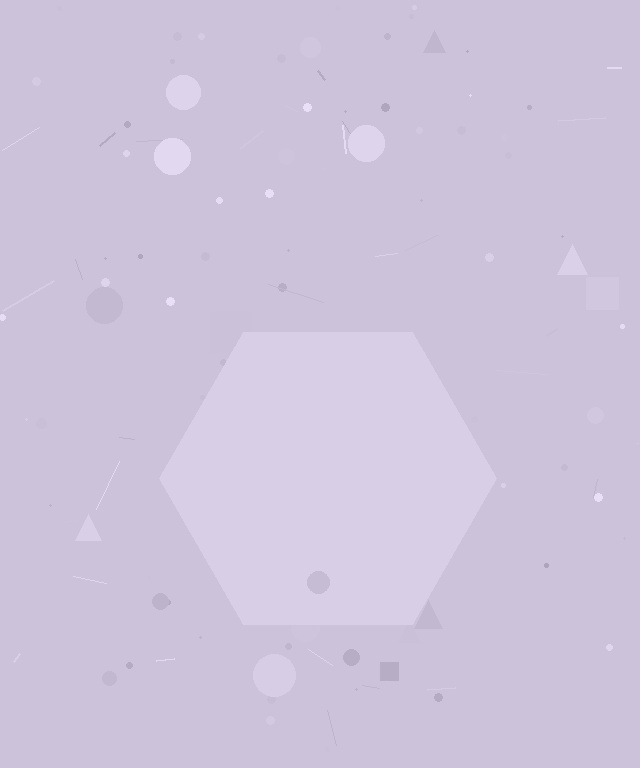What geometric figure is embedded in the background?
A hexagon is embedded in the background.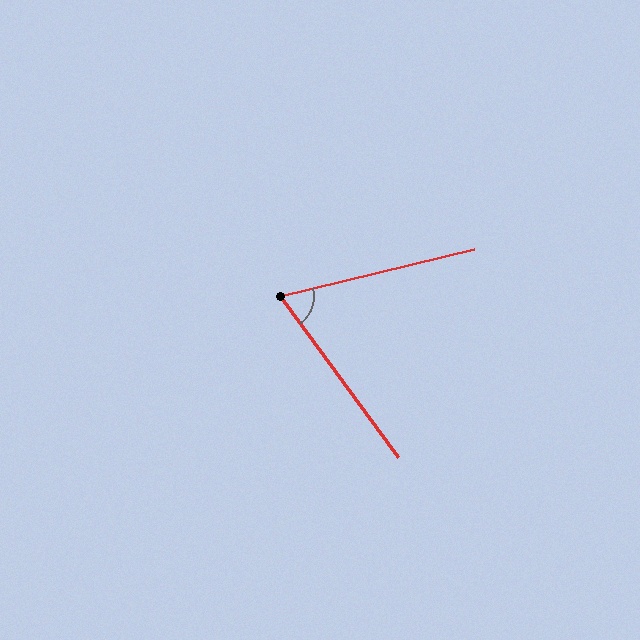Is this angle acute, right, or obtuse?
It is acute.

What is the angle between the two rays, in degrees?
Approximately 67 degrees.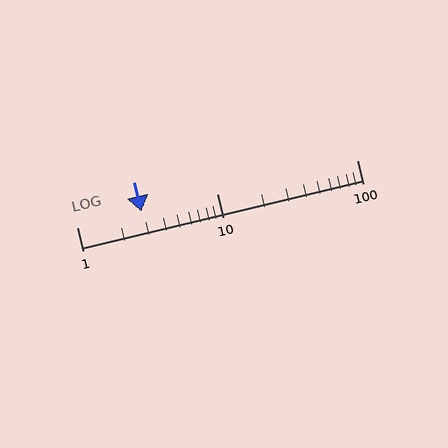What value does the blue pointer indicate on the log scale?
The pointer indicates approximately 2.9.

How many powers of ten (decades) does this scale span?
The scale spans 2 decades, from 1 to 100.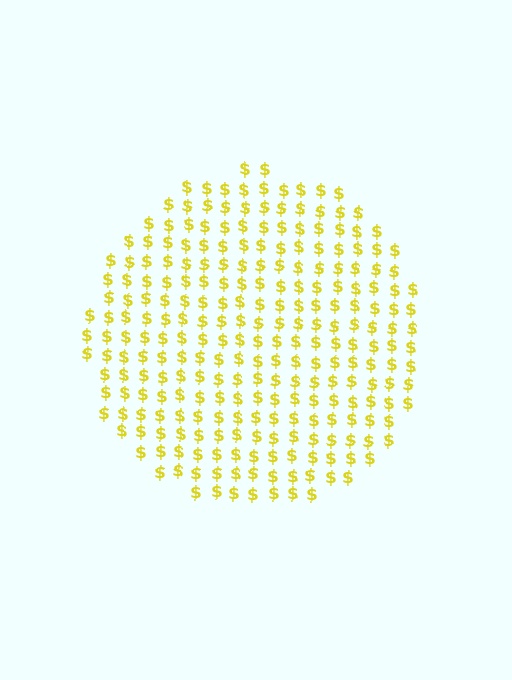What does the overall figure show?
The overall figure shows a circle.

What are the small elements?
The small elements are dollar signs.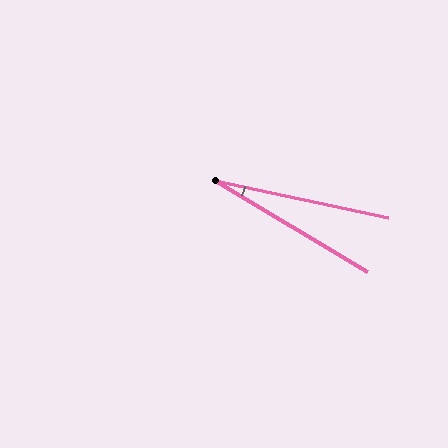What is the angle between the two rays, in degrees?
Approximately 19 degrees.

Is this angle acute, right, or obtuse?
It is acute.